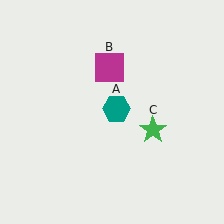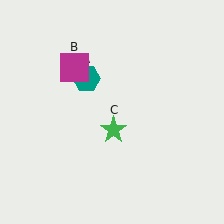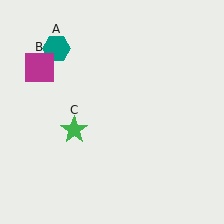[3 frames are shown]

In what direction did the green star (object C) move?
The green star (object C) moved left.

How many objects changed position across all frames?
3 objects changed position: teal hexagon (object A), magenta square (object B), green star (object C).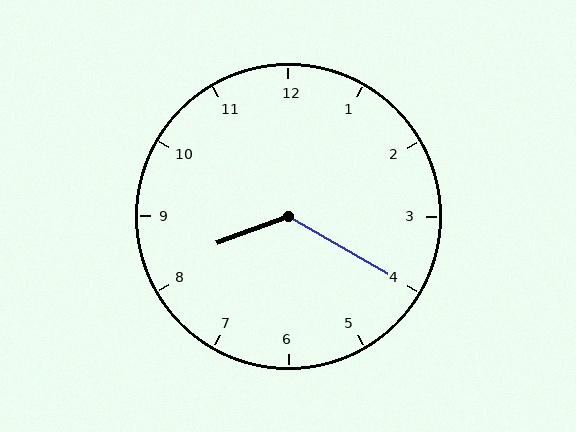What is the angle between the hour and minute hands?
Approximately 130 degrees.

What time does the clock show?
8:20.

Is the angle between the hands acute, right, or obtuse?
It is obtuse.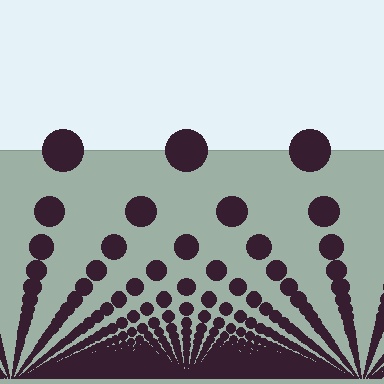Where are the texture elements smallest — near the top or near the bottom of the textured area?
Near the bottom.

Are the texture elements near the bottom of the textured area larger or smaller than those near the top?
Smaller. The gradient is inverted — elements near the bottom are smaller and denser.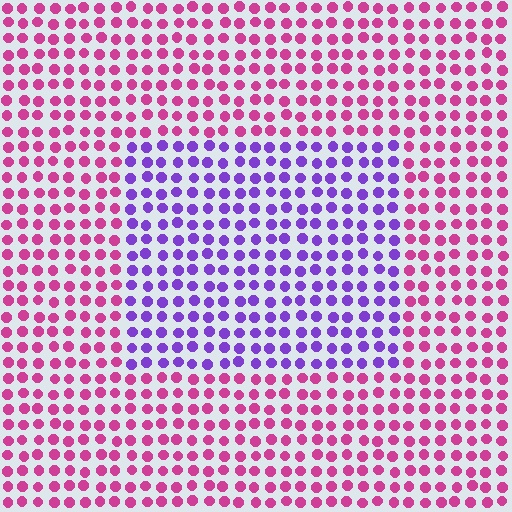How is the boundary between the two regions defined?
The boundary is defined purely by a slight shift in hue (about 56 degrees). Spacing, size, and orientation are identical on both sides.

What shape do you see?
I see a rectangle.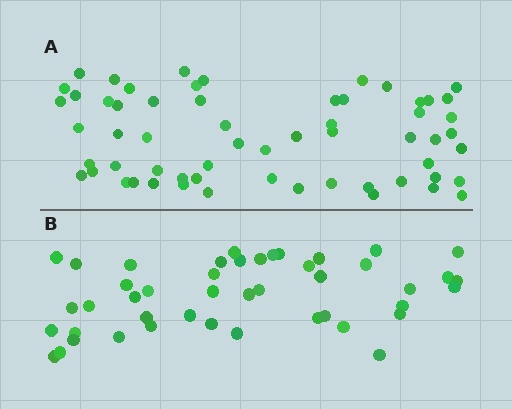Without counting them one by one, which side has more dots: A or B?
Region A (the top region) has more dots.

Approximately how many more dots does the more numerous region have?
Region A has approximately 15 more dots than region B.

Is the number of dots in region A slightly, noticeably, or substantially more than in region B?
Region A has noticeably more, but not dramatically so. The ratio is roughly 1.3 to 1.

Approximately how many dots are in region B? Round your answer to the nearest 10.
About 40 dots. (The exact count is 45, which rounds to 40.)